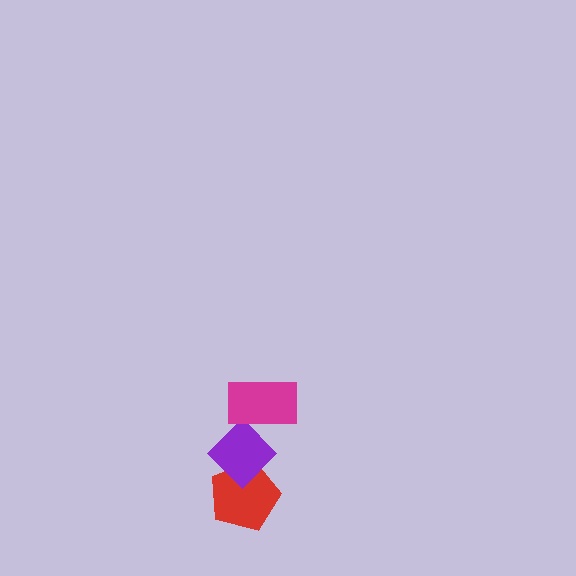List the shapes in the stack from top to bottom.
From top to bottom: the magenta rectangle, the purple diamond, the red pentagon.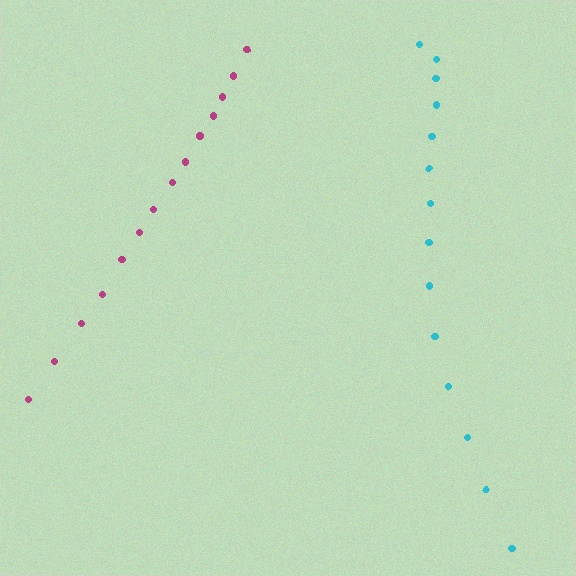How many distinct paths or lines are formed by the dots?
There are 2 distinct paths.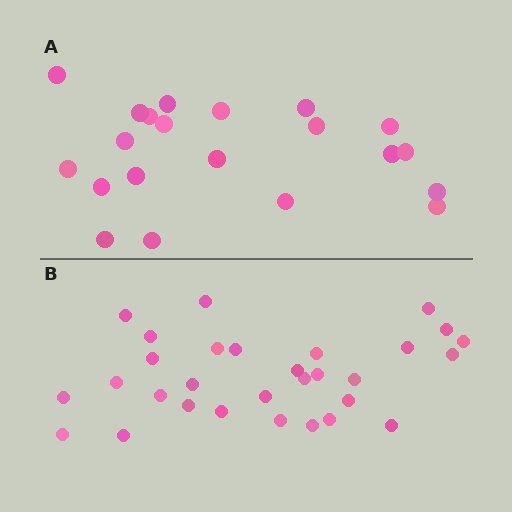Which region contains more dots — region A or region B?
Region B (the bottom region) has more dots.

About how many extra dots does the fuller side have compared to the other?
Region B has roughly 8 or so more dots than region A.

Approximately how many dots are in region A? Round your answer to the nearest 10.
About 20 dots. (The exact count is 21, which rounds to 20.)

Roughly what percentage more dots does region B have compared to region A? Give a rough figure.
About 45% more.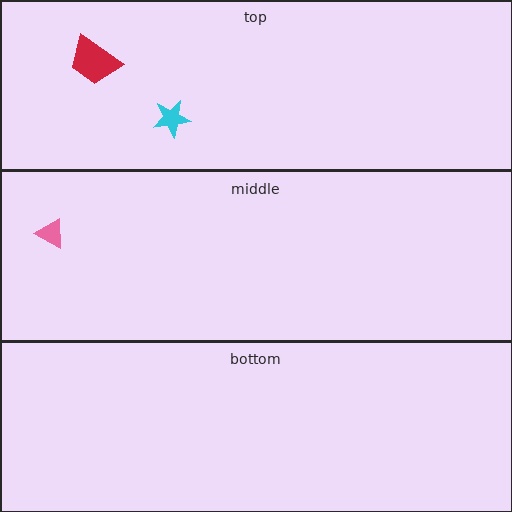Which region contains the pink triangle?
The middle region.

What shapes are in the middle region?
The pink triangle.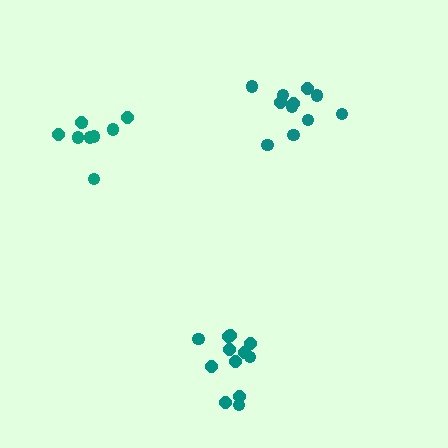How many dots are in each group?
Group 1: 12 dots, Group 2: 11 dots, Group 3: 9 dots (32 total).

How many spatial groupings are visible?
There are 3 spatial groupings.